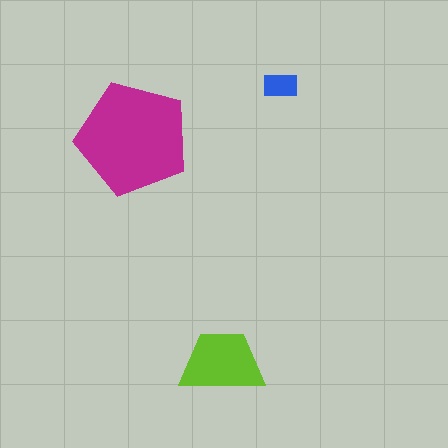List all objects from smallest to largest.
The blue rectangle, the lime trapezoid, the magenta pentagon.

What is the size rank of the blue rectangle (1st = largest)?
3rd.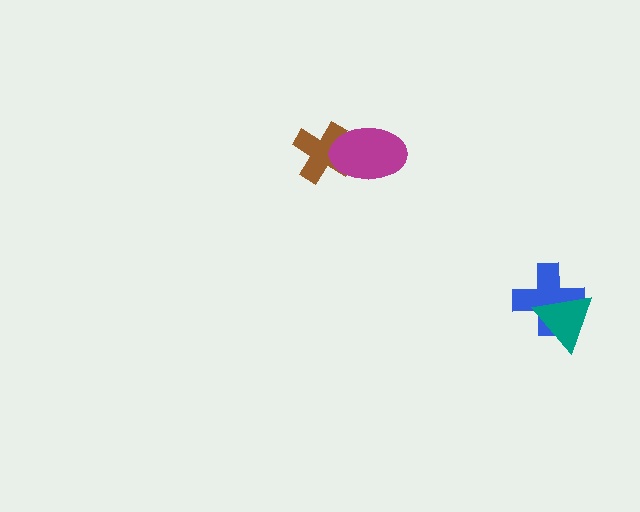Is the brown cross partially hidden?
Yes, it is partially covered by another shape.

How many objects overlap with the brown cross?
1 object overlaps with the brown cross.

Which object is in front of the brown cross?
The magenta ellipse is in front of the brown cross.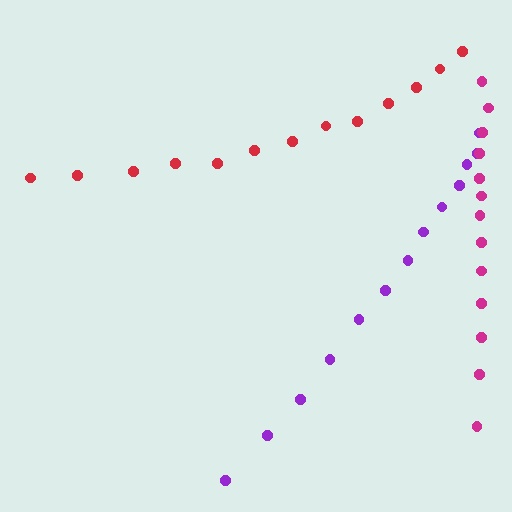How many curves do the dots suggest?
There are 3 distinct paths.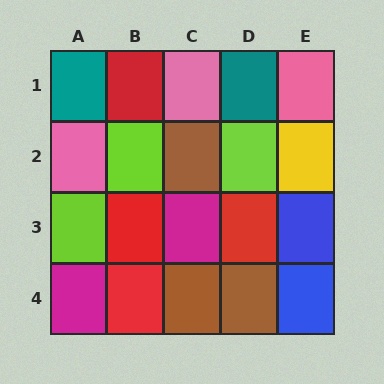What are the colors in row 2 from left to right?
Pink, lime, brown, lime, yellow.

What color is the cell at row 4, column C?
Brown.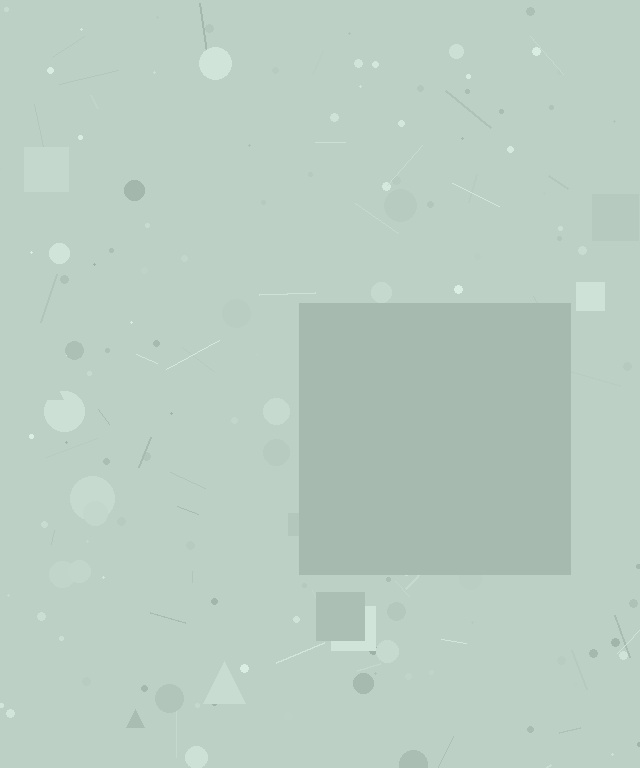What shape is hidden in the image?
A square is hidden in the image.